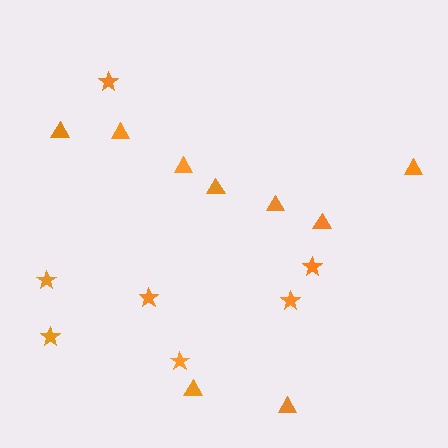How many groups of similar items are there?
There are 2 groups: one group of triangles (9) and one group of stars (7).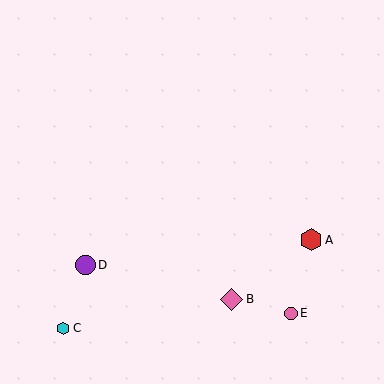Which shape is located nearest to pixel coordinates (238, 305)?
The pink diamond (labeled B) at (232, 299) is nearest to that location.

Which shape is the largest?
The pink diamond (labeled B) is the largest.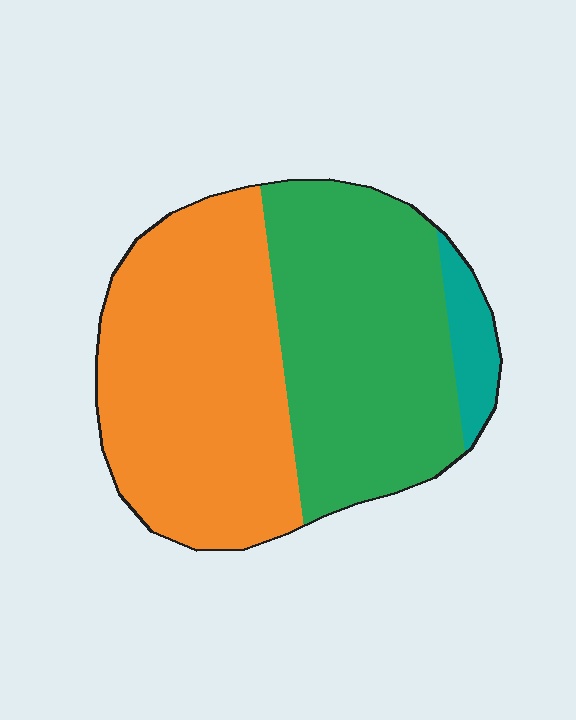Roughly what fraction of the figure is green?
Green takes up between a third and a half of the figure.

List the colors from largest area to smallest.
From largest to smallest: orange, green, teal.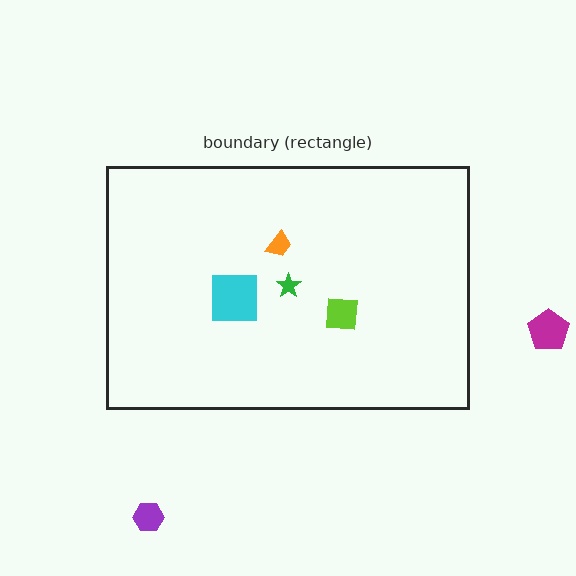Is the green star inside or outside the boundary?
Inside.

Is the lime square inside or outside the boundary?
Inside.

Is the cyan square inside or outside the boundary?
Inside.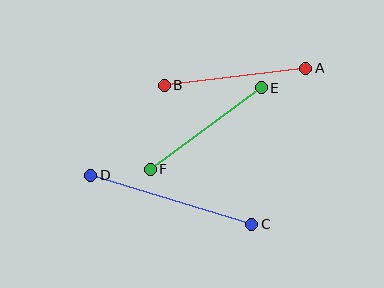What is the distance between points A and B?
The distance is approximately 143 pixels.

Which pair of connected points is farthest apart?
Points C and D are farthest apart.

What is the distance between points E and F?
The distance is approximately 138 pixels.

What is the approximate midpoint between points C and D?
The midpoint is at approximately (171, 200) pixels.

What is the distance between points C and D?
The distance is approximately 168 pixels.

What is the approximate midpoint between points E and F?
The midpoint is at approximately (206, 128) pixels.